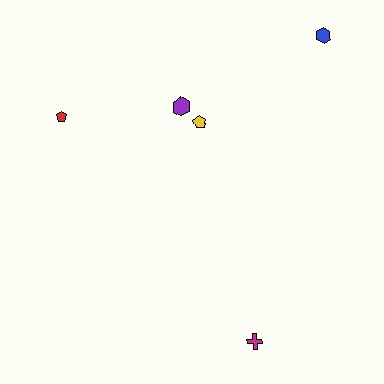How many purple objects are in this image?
There is 1 purple object.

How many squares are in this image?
There are no squares.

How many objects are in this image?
There are 5 objects.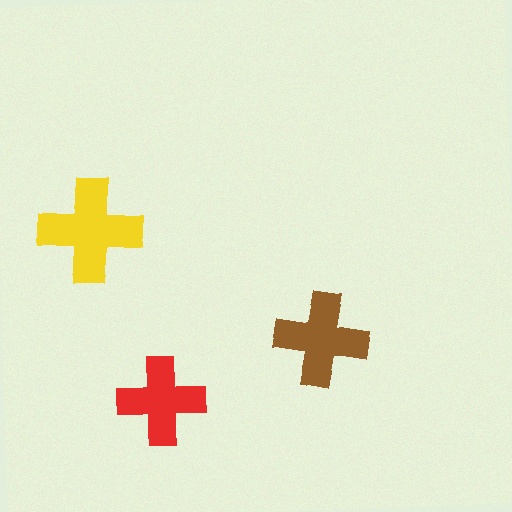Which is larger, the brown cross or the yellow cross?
The yellow one.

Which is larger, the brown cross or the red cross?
The brown one.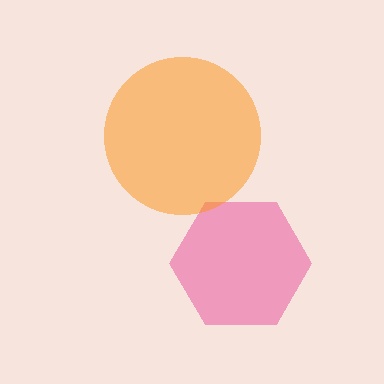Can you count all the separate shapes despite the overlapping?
Yes, there are 2 separate shapes.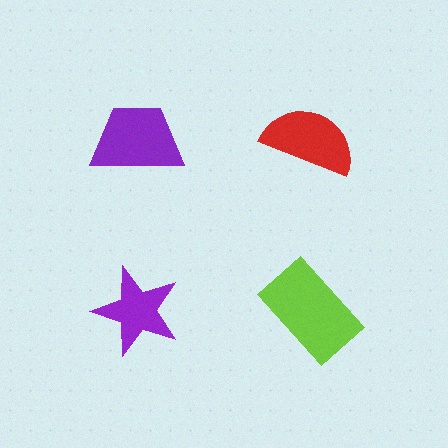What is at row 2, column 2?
A lime rectangle.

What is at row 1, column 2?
A red semicircle.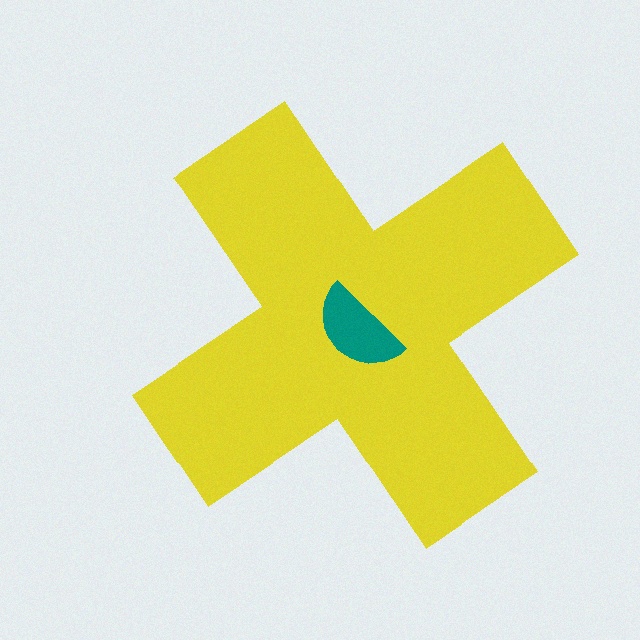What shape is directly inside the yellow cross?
The teal semicircle.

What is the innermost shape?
The teal semicircle.